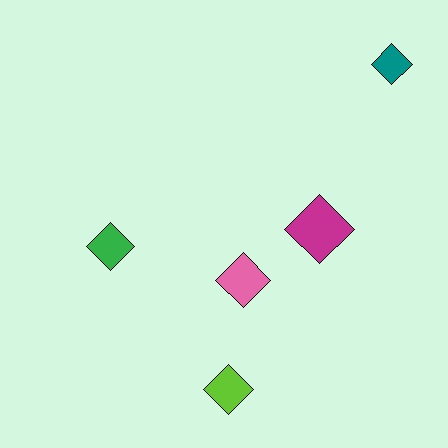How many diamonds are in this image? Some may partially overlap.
There are 5 diamonds.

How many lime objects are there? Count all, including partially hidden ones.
There is 1 lime object.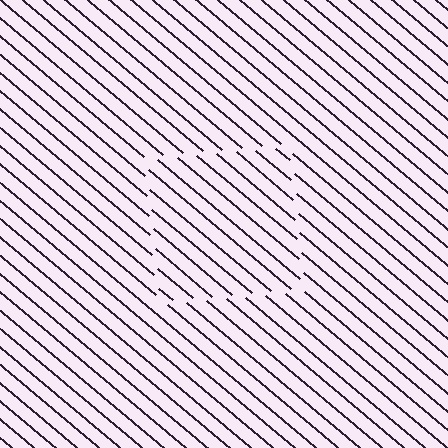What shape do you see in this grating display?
An illusory square. The interior of the shape contains the same grating, shifted by half a period — the contour is defined by the phase discontinuity where line-ends from the inner and outer gratings abut.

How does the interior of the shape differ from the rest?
The interior of the shape contains the same grating, shifted by half a period — the contour is defined by the phase discontinuity where line-ends from the inner and outer gratings abut.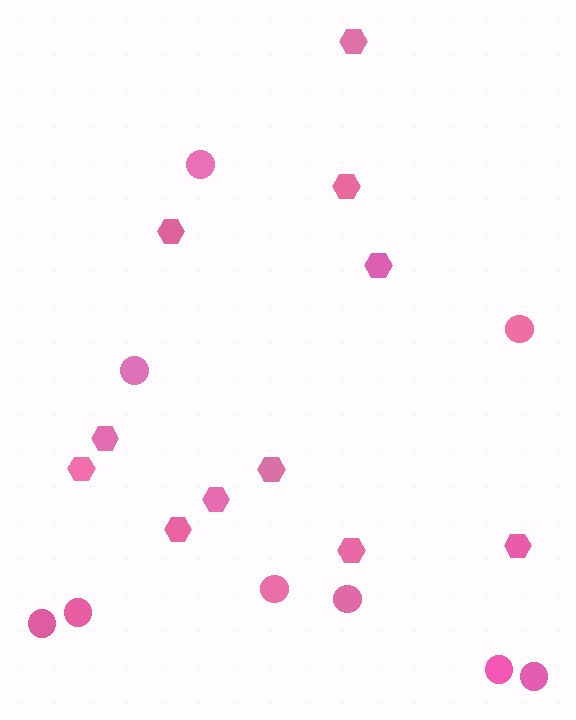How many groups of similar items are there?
There are 2 groups: one group of hexagons (11) and one group of circles (9).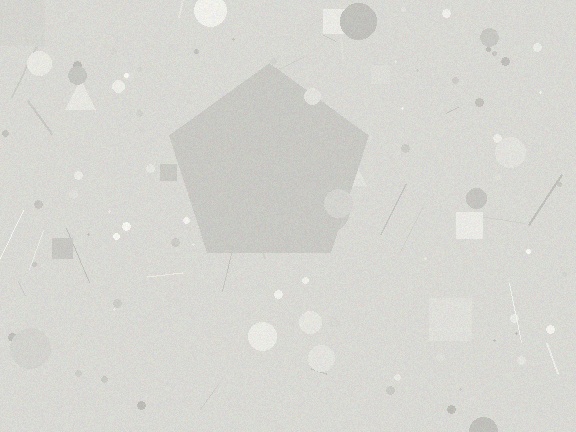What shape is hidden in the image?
A pentagon is hidden in the image.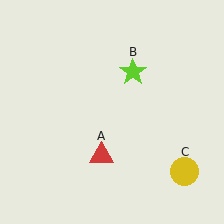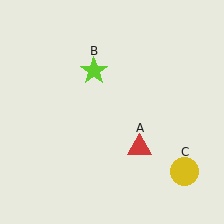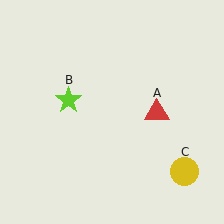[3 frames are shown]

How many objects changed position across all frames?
2 objects changed position: red triangle (object A), lime star (object B).